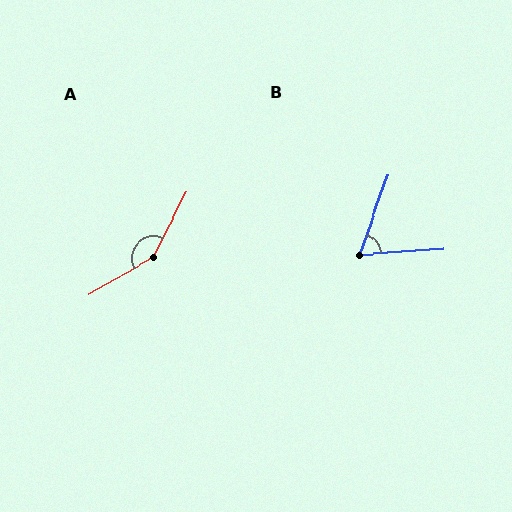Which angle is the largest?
A, at approximately 147 degrees.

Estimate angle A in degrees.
Approximately 147 degrees.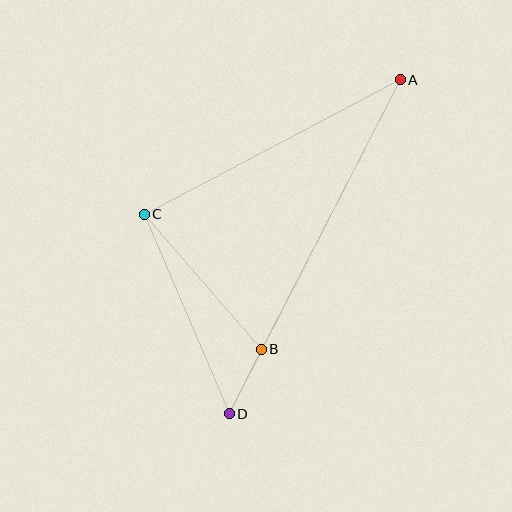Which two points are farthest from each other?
Points A and D are farthest from each other.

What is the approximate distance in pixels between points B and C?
The distance between B and C is approximately 179 pixels.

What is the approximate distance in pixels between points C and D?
The distance between C and D is approximately 217 pixels.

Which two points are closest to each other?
Points B and D are closest to each other.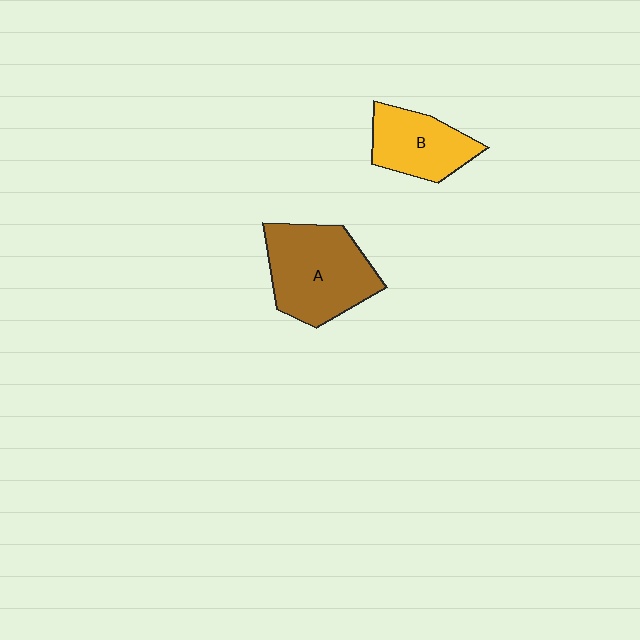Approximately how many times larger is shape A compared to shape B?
Approximately 1.5 times.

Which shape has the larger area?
Shape A (brown).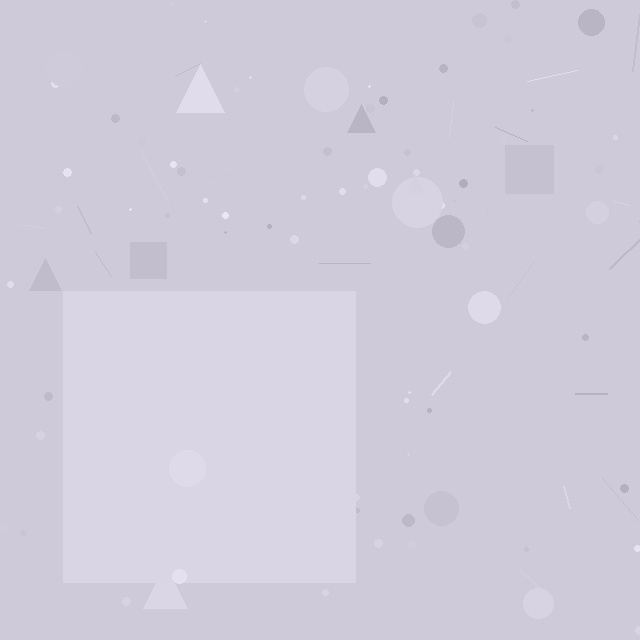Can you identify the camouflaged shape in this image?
The camouflaged shape is a square.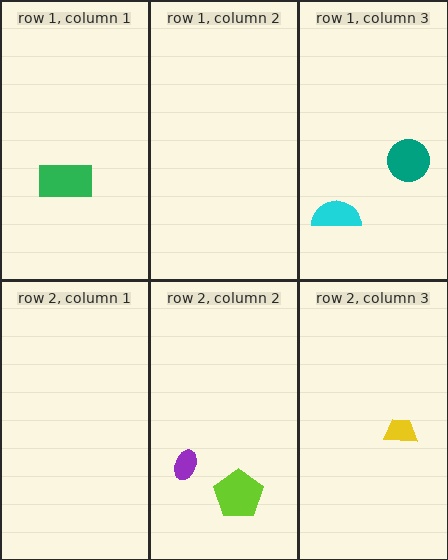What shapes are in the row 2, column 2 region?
The purple ellipse, the lime pentagon.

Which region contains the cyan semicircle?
The row 1, column 3 region.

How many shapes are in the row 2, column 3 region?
1.